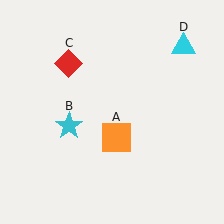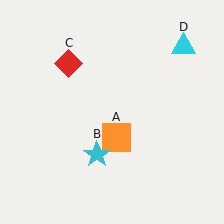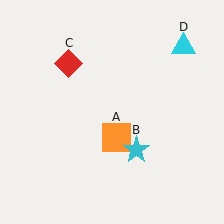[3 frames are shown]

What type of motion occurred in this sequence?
The cyan star (object B) rotated counterclockwise around the center of the scene.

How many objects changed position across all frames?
1 object changed position: cyan star (object B).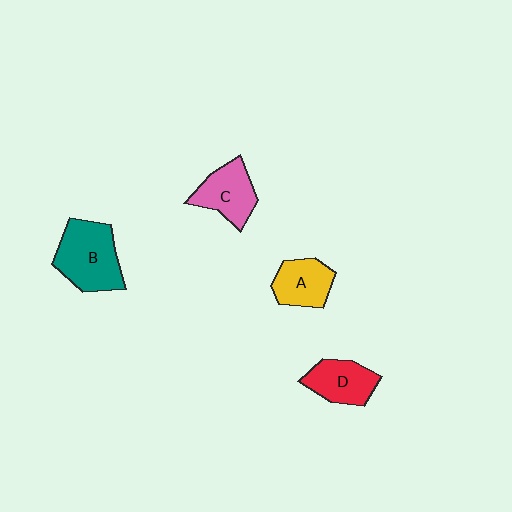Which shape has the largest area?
Shape B (teal).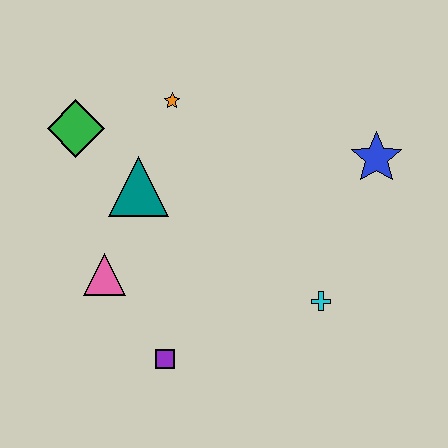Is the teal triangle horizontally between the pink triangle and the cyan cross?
Yes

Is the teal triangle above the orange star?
No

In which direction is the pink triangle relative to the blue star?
The pink triangle is to the left of the blue star.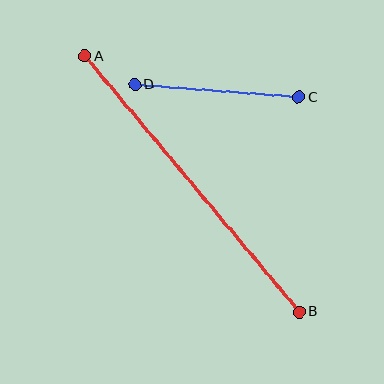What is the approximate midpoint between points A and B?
The midpoint is at approximately (192, 184) pixels.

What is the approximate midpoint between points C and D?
The midpoint is at approximately (217, 91) pixels.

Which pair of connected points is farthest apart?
Points A and B are farthest apart.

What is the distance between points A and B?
The distance is approximately 334 pixels.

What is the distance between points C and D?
The distance is approximately 165 pixels.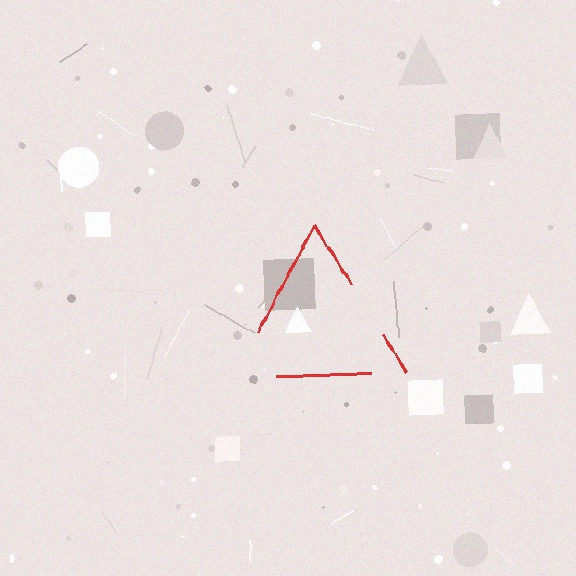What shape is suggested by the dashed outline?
The dashed outline suggests a triangle.